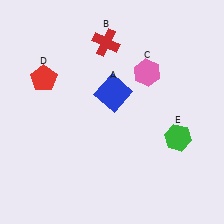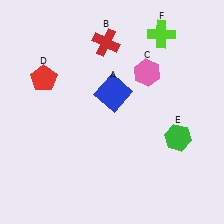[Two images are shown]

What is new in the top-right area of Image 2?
A lime cross (F) was added in the top-right area of Image 2.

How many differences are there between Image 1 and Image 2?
There is 1 difference between the two images.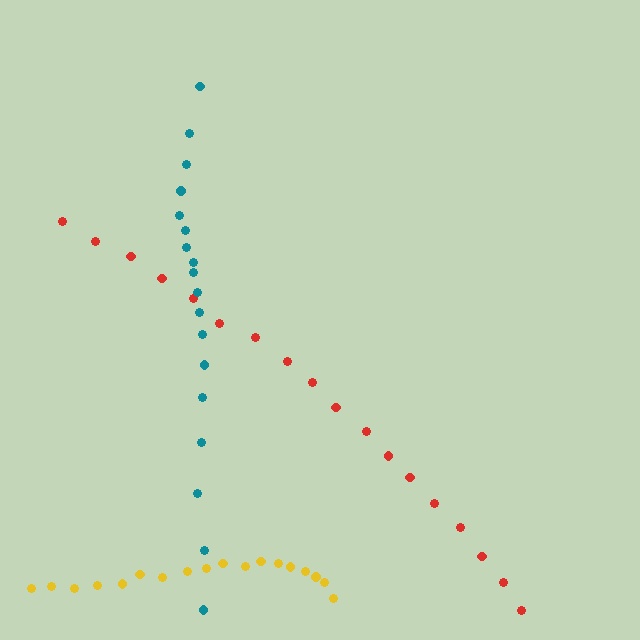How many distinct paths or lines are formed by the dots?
There are 3 distinct paths.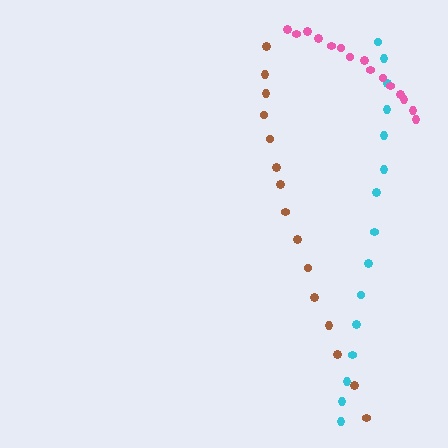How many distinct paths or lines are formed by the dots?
There are 3 distinct paths.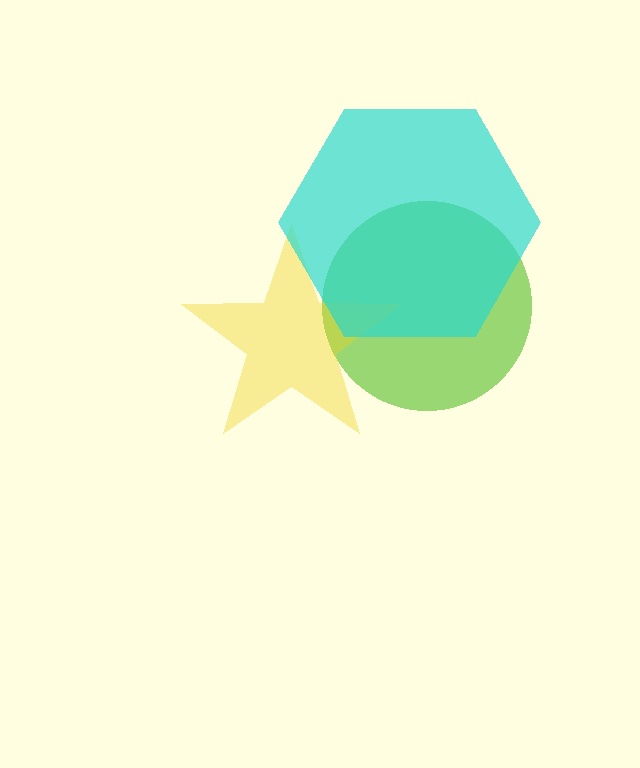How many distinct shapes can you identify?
There are 3 distinct shapes: a lime circle, a yellow star, a cyan hexagon.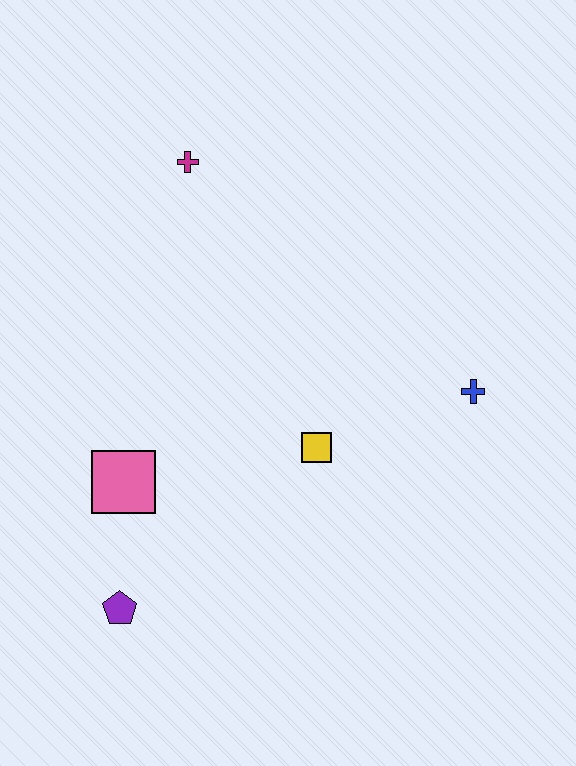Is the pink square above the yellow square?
No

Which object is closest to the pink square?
The purple pentagon is closest to the pink square.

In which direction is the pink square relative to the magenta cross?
The pink square is below the magenta cross.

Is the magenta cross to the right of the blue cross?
No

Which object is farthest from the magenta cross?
The purple pentagon is farthest from the magenta cross.